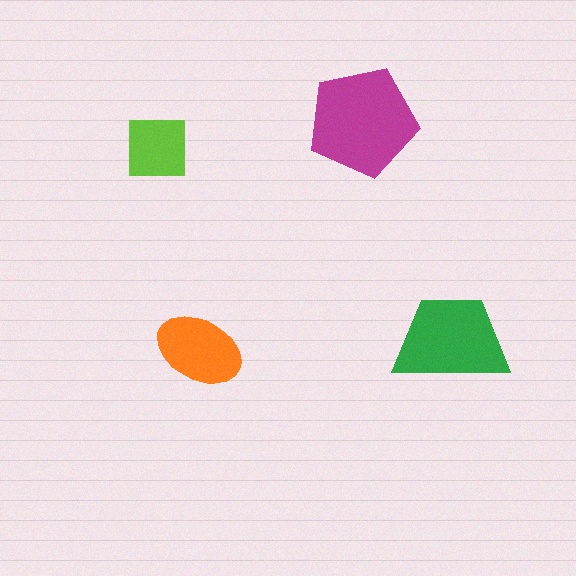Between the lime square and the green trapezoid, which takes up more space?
The green trapezoid.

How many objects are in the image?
There are 4 objects in the image.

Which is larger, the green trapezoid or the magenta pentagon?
The magenta pentagon.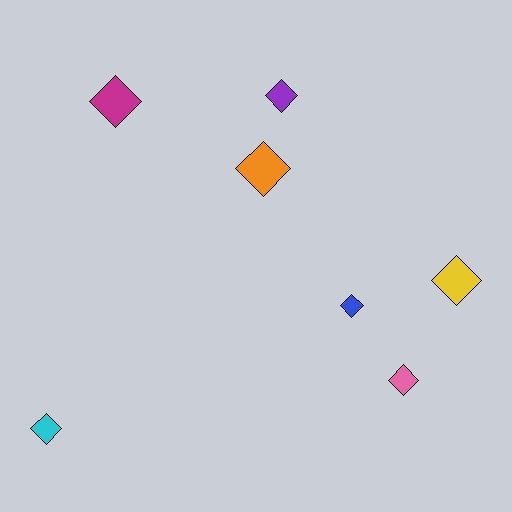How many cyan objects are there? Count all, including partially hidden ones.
There is 1 cyan object.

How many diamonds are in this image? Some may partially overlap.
There are 7 diamonds.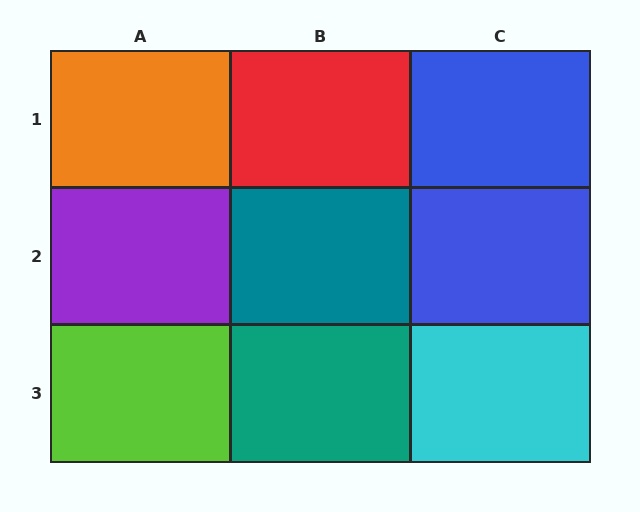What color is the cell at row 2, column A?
Purple.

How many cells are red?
1 cell is red.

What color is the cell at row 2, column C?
Blue.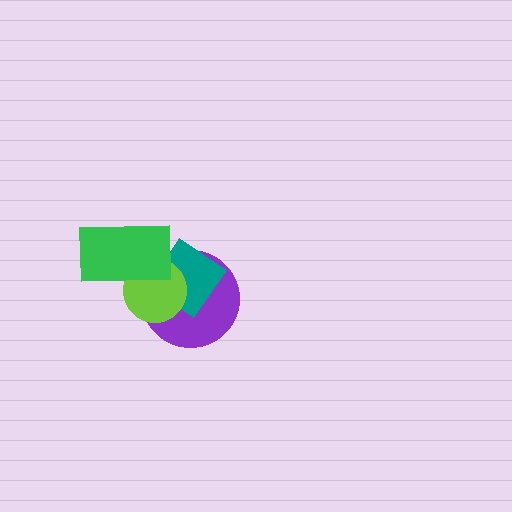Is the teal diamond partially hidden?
Yes, it is partially covered by another shape.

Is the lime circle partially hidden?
Yes, it is partially covered by another shape.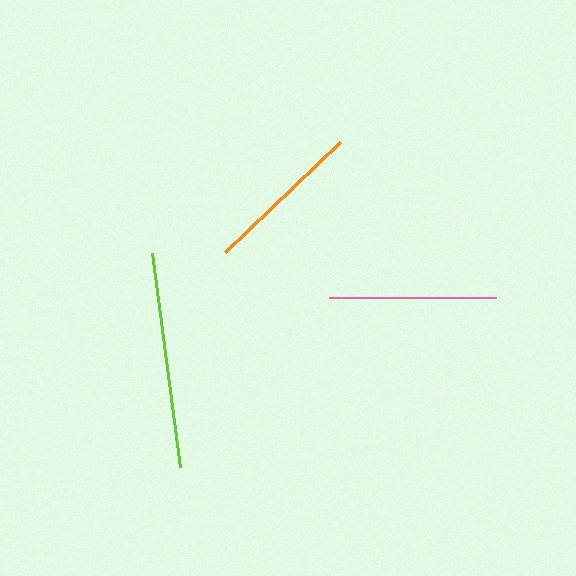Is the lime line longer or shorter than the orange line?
The lime line is longer than the orange line.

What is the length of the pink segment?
The pink segment is approximately 166 pixels long.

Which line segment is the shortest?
The orange line is the shortest at approximately 160 pixels.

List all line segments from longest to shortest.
From longest to shortest: lime, pink, orange.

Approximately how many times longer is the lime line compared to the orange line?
The lime line is approximately 1.4 times the length of the orange line.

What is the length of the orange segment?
The orange segment is approximately 160 pixels long.